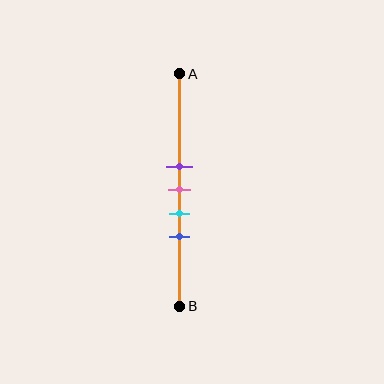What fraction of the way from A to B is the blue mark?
The blue mark is approximately 70% (0.7) of the way from A to B.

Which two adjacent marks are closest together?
The purple and pink marks are the closest adjacent pair.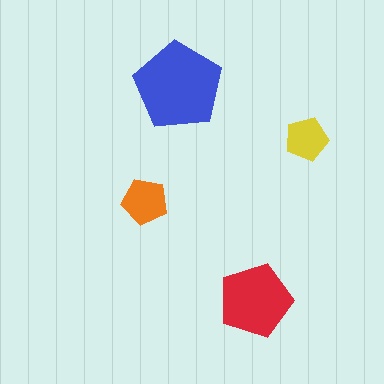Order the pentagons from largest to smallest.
the blue one, the red one, the orange one, the yellow one.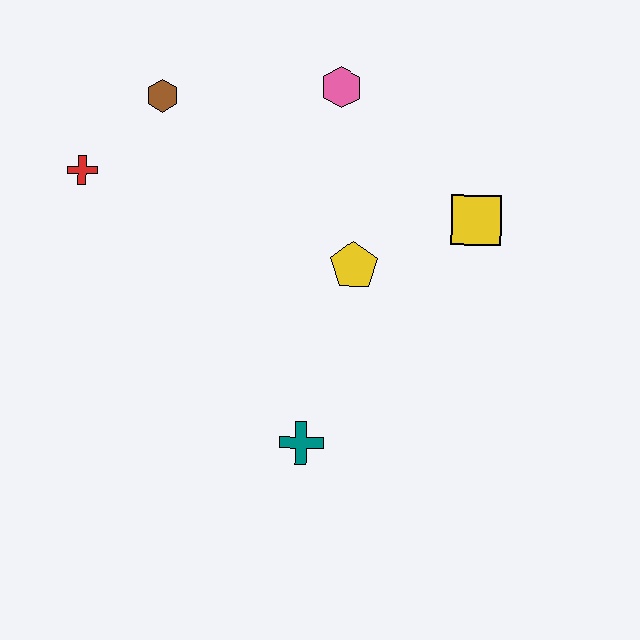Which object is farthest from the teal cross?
The brown hexagon is farthest from the teal cross.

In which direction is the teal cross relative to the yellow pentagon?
The teal cross is below the yellow pentagon.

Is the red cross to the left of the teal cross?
Yes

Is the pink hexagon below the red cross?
No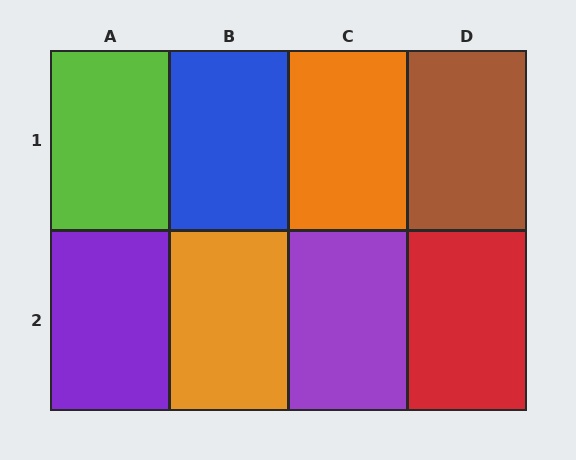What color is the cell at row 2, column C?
Purple.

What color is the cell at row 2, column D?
Red.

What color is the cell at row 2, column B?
Orange.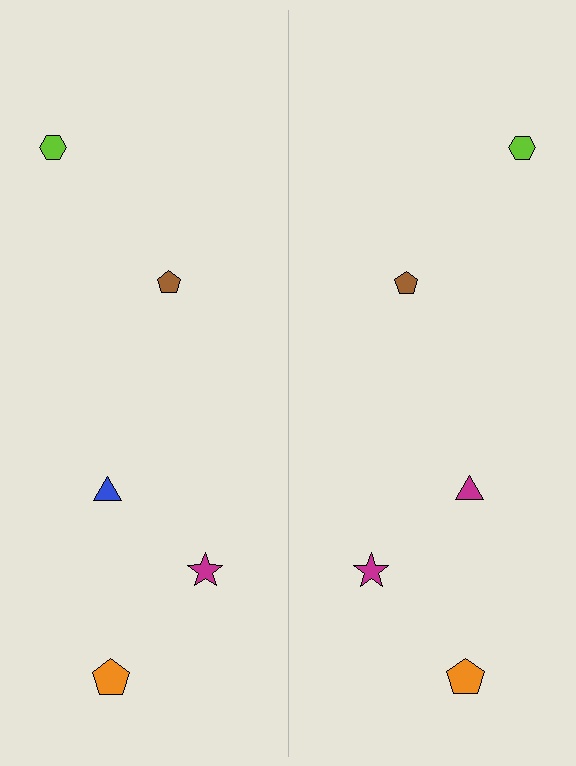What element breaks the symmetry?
The magenta triangle on the right side breaks the symmetry — its mirror counterpart is blue.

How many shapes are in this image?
There are 10 shapes in this image.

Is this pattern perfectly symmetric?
No, the pattern is not perfectly symmetric. The magenta triangle on the right side breaks the symmetry — its mirror counterpart is blue.